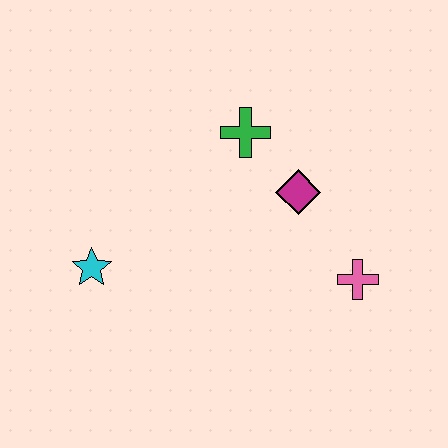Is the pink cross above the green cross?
No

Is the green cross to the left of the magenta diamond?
Yes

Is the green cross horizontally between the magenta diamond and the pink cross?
No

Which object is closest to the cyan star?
The green cross is closest to the cyan star.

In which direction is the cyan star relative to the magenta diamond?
The cyan star is to the left of the magenta diamond.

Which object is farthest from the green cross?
The cyan star is farthest from the green cross.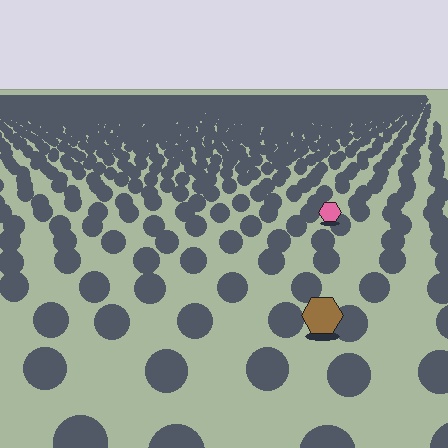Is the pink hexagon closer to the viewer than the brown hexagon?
No. The brown hexagon is closer — you can tell from the texture gradient: the ground texture is coarser near it.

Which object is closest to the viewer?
The brown hexagon is closest. The texture marks near it are larger and more spread out.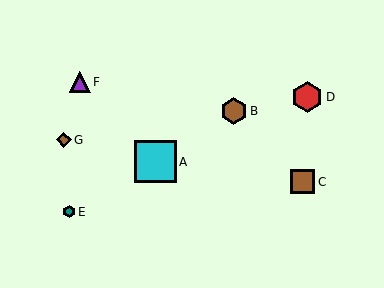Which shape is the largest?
The cyan square (labeled A) is the largest.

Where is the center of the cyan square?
The center of the cyan square is at (155, 162).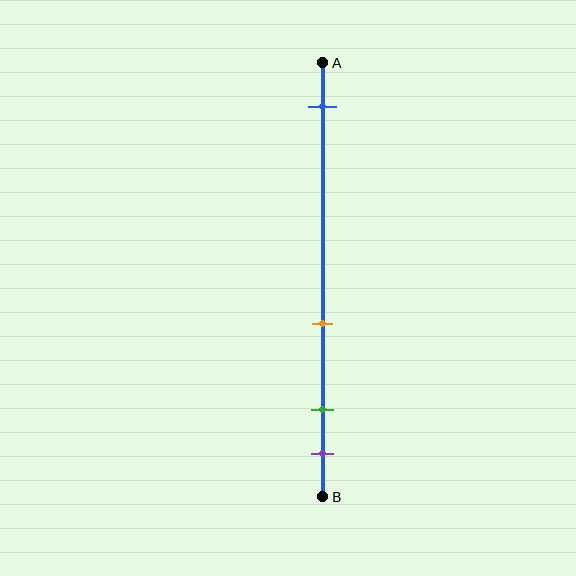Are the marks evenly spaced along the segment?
No, the marks are not evenly spaced.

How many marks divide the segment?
There are 4 marks dividing the segment.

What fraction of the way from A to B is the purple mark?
The purple mark is approximately 90% (0.9) of the way from A to B.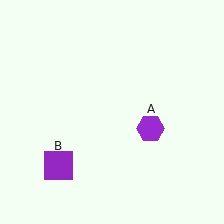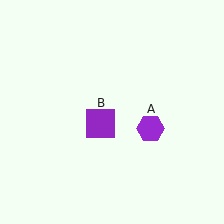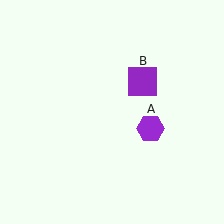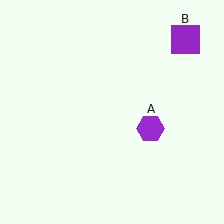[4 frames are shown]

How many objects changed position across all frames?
1 object changed position: purple square (object B).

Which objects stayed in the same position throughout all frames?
Purple hexagon (object A) remained stationary.